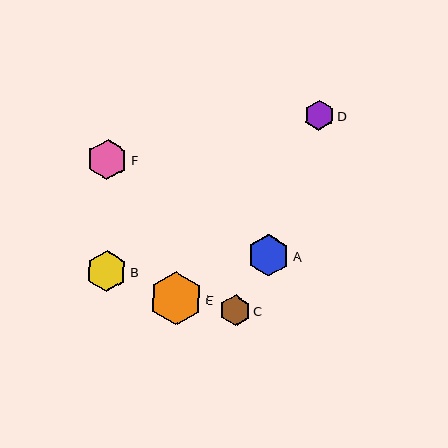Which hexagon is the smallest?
Hexagon D is the smallest with a size of approximately 30 pixels.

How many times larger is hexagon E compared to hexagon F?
Hexagon E is approximately 1.3 times the size of hexagon F.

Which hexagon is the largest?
Hexagon E is the largest with a size of approximately 53 pixels.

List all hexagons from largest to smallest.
From largest to smallest: E, A, B, F, C, D.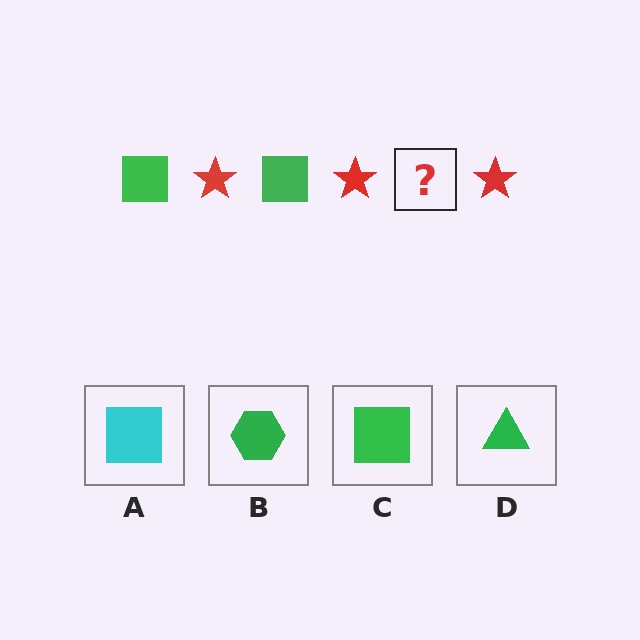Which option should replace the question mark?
Option C.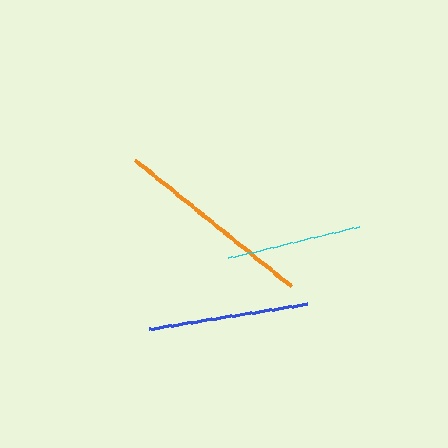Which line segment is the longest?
The orange line is the longest at approximately 201 pixels.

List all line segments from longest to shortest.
From longest to shortest: orange, blue, cyan.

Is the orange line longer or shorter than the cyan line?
The orange line is longer than the cyan line.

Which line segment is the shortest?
The cyan line is the shortest at approximately 134 pixels.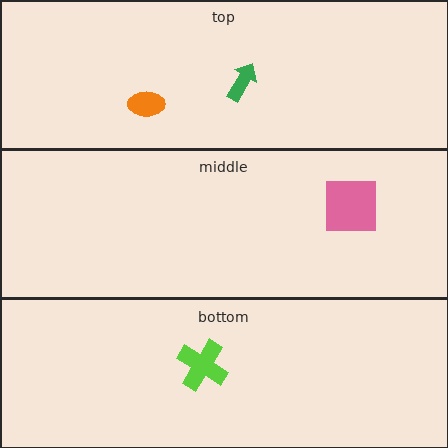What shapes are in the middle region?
The pink square.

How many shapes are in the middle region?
1.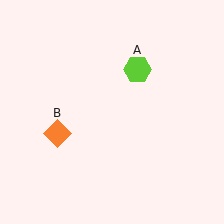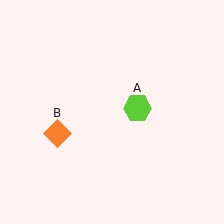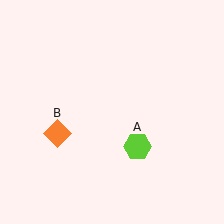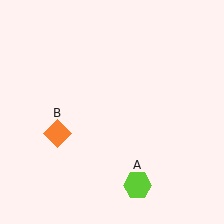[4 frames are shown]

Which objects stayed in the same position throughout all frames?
Orange diamond (object B) remained stationary.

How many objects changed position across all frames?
1 object changed position: lime hexagon (object A).